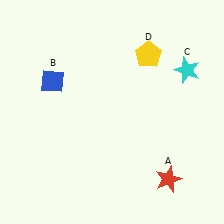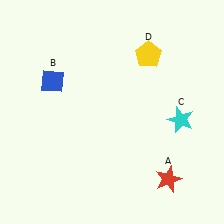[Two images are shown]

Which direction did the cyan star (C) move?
The cyan star (C) moved down.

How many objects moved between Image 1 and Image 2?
1 object moved between the two images.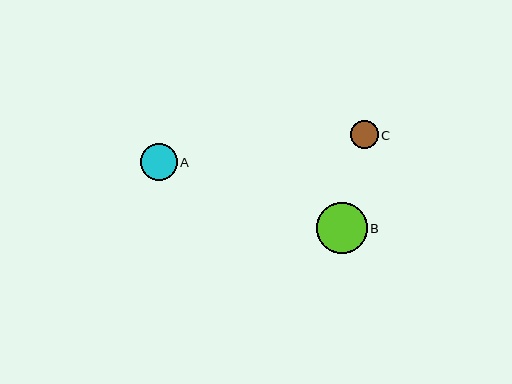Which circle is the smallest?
Circle C is the smallest with a size of approximately 28 pixels.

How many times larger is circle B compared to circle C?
Circle B is approximately 1.8 times the size of circle C.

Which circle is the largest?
Circle B is the largest with a size of approximately 50 pixels.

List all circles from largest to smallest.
From largest to smallest: B, A, C.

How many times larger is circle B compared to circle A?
Circle B is approximately 1.4 times the size of circle A.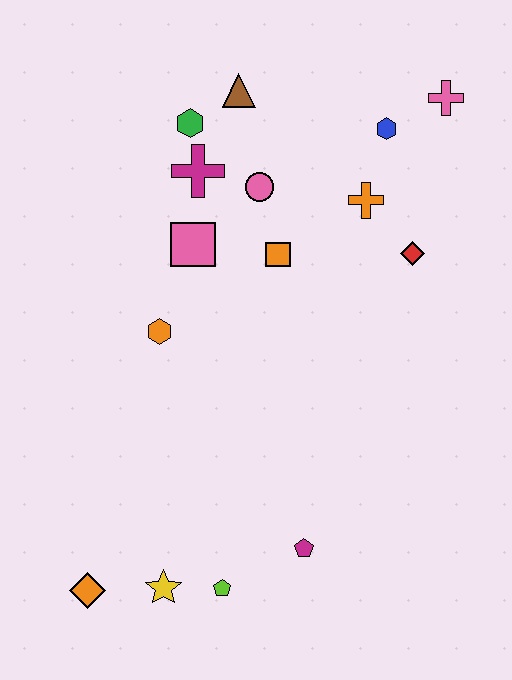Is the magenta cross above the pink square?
Yes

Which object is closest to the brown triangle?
The green hexagon is closest to the brown triangle.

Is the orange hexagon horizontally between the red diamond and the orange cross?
No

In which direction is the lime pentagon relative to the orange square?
The lime pentagon is below the orange square.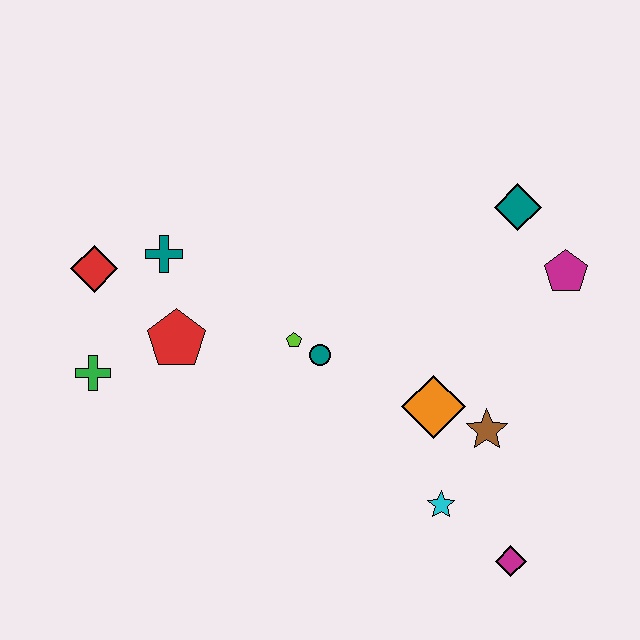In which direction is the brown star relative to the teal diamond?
The brown star is below the teal diamond.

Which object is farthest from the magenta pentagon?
The green cross is farthest from the magenta pentagon.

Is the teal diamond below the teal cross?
No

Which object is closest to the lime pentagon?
The teal circle is closest to the lime pentagon.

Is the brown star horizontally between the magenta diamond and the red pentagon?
Yes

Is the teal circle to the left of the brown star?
Yes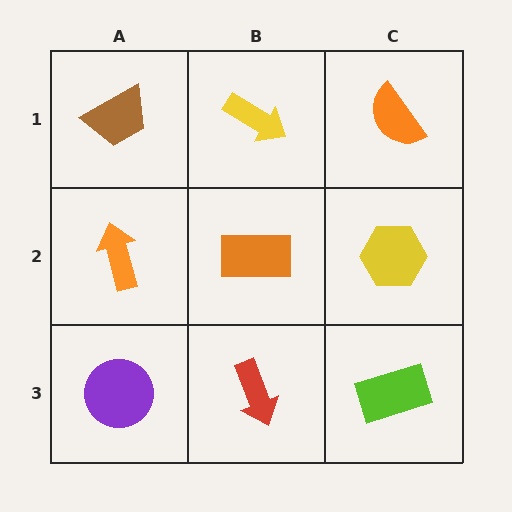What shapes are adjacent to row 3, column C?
A yellow hexagon (row 2, column C), a red arrow (row 3, column B).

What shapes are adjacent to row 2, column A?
A brown trapezoid (row 1, column A), a purple circle (row 3, column A), an orange rectangle (row 2, column B).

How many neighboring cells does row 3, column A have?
2.